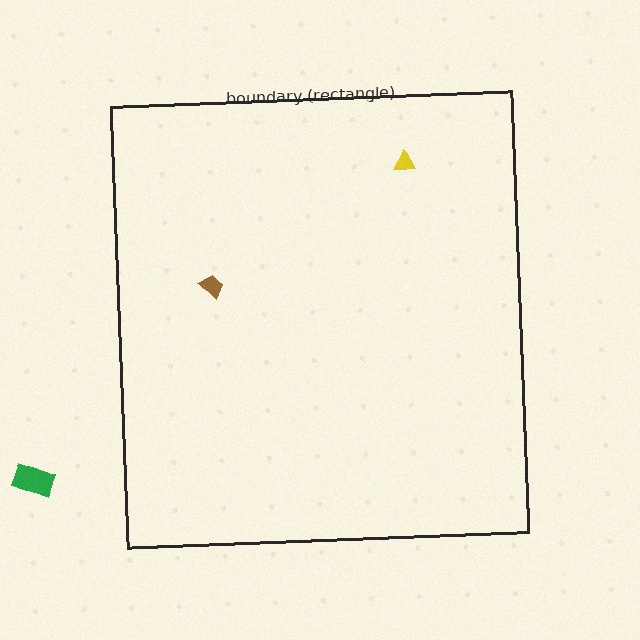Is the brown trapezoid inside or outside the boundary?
Inside.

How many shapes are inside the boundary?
2 inside, 1 outside.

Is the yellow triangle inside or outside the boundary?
Inside.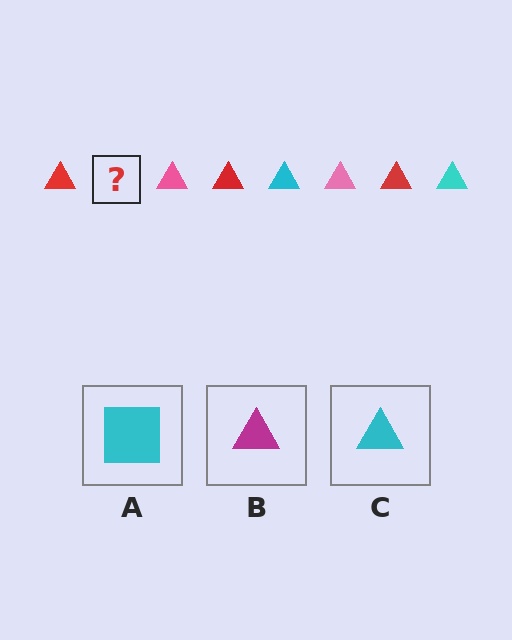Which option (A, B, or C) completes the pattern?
C.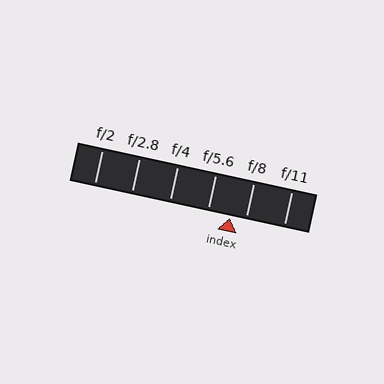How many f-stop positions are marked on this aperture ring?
There are 6 f-stop positions marked.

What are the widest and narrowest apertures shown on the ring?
The widest aperture shown is f/2 and the narrowest is f/11.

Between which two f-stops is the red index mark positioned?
The index mark is between f/5.6 and f/8.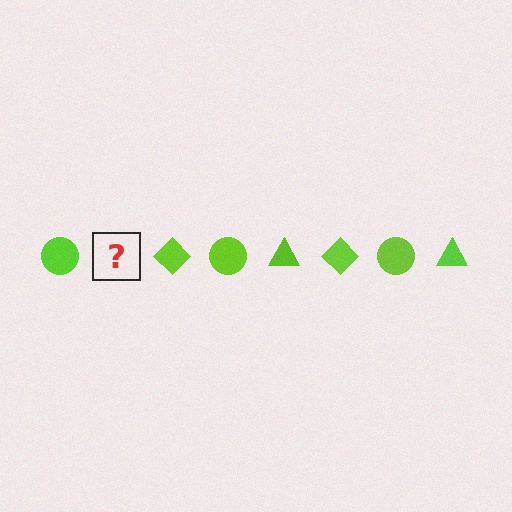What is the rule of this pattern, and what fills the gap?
The rule is that the pattern cycles through circle, triangle, diamond shapes in lime. The gap should be filled with a lime triangle.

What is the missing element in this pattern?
The missing element is a lime triangle.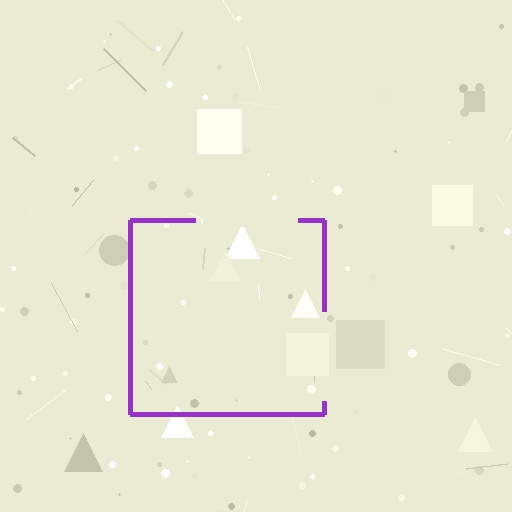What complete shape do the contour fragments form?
The contour fragments form a square.